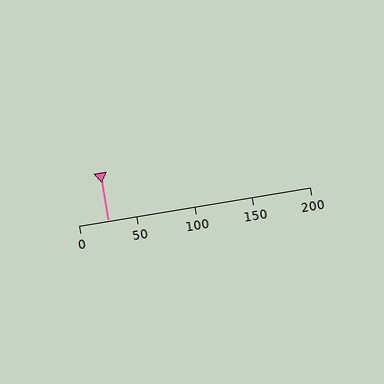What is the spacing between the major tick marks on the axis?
The major ticks are spaced 50 apart.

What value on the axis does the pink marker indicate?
The marker indicates approximately 25.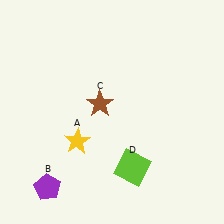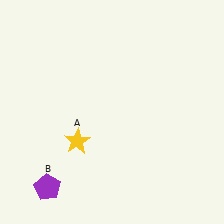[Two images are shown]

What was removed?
The brown star (C), the lime square (D) were removed in Image 2.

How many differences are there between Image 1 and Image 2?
There are 2 differences between the two images.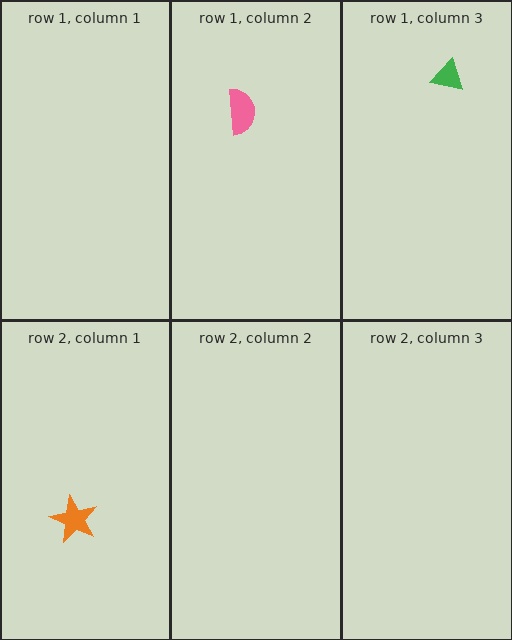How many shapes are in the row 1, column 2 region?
1.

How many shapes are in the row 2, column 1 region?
1.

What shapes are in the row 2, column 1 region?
The orange star.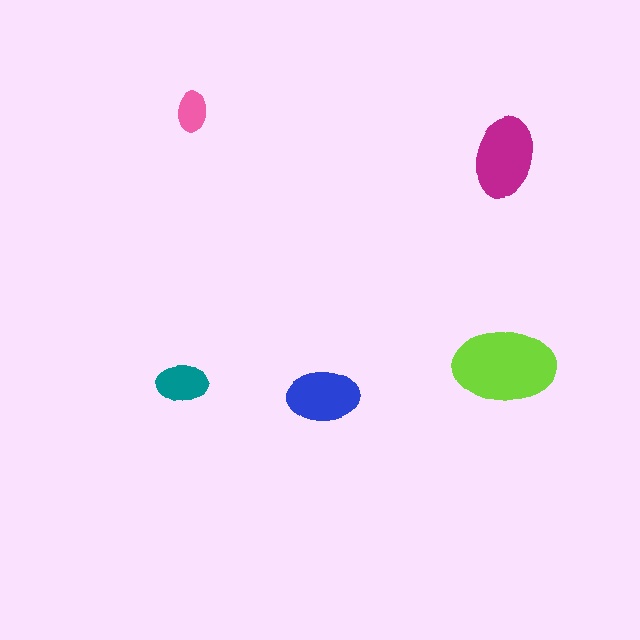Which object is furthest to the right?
The magenta ellipse is rightmost.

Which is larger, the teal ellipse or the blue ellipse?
The blue one.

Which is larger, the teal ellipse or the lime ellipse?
The lime one.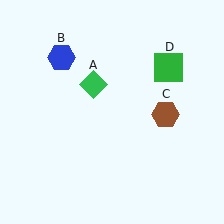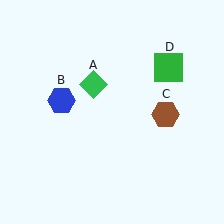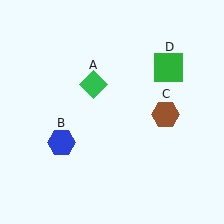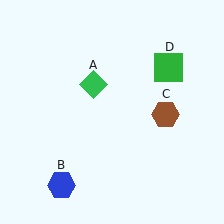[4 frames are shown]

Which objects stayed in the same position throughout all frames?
Green diamond (object A) and brown hexagon (object C) and green square (object D) remained stationary.